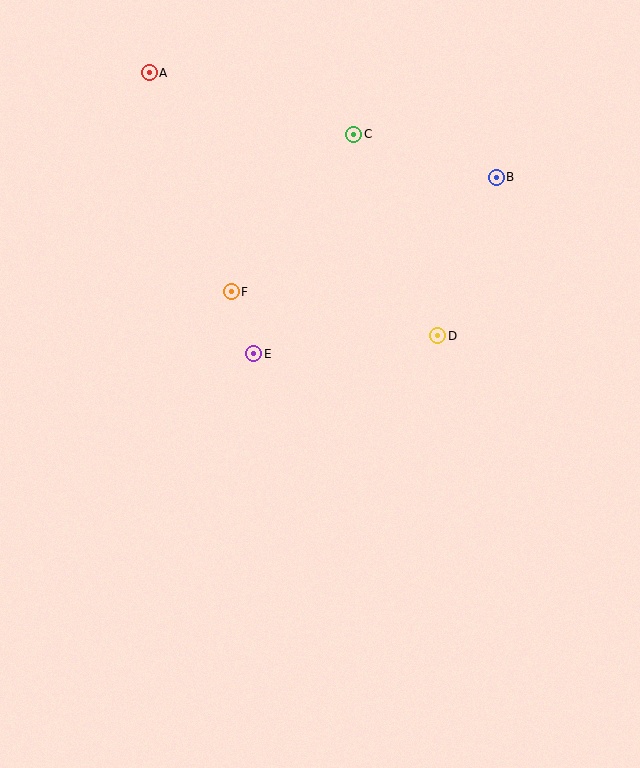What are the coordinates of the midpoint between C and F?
The midpoint between C and F is at (292, 213).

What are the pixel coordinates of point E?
Point E is at (254, 354).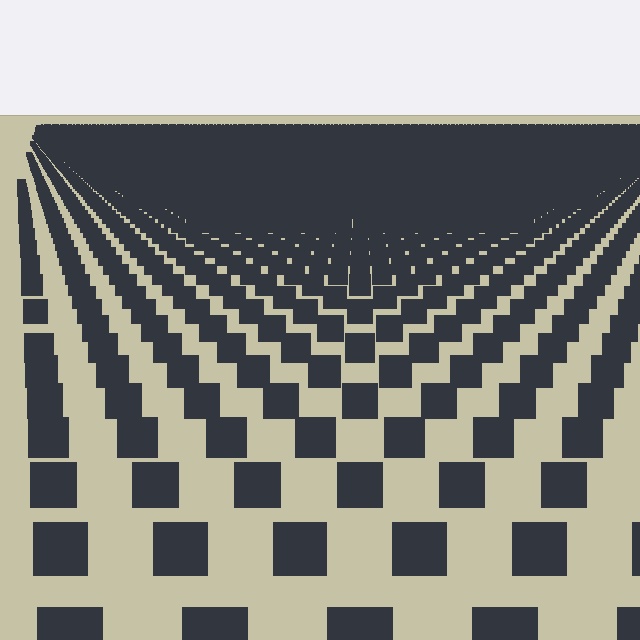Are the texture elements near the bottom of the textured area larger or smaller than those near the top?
Larger. Near the bottom, elements are closer to the viewer and appear at a bigger on-screen size.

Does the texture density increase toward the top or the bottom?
Density increases toward the top.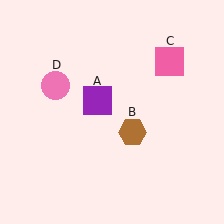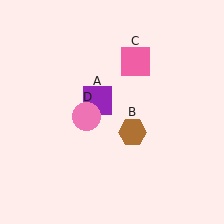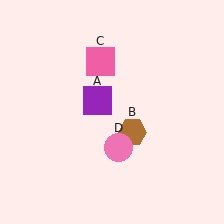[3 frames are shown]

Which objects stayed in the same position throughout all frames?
Purple square (object A) and brown hexagon (object B) remained stationary.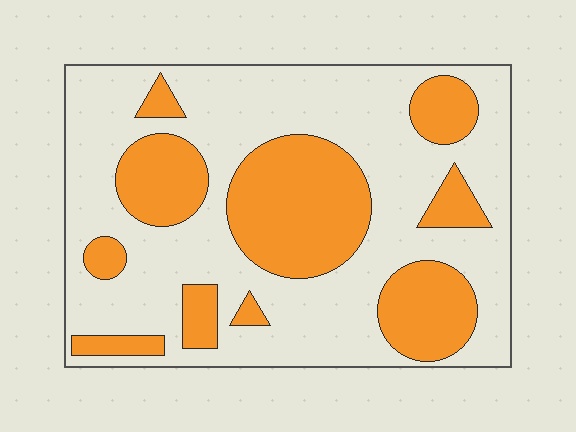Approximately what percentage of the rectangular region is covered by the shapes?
Approximately 35%.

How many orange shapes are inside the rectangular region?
10.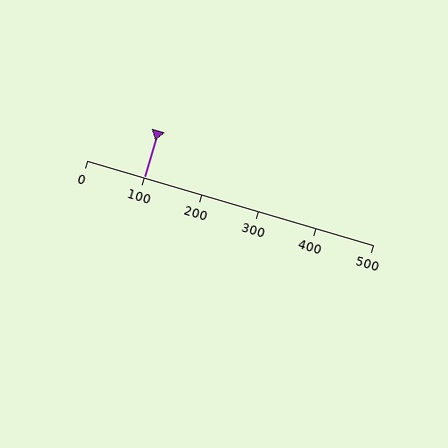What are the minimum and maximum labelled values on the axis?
The axis runs from 0 to 500.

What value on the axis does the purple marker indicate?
The marker indicates approximately 100.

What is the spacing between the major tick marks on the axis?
The major ticks are spaced 100 apart.